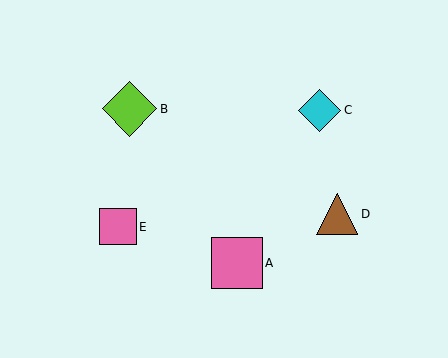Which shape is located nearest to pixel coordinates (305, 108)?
The cyan diamond (labeled C) at (319, 110) is nearest to that location.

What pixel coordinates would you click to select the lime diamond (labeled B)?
Click at (130, 109) to select the lime diamond B.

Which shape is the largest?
The lime diamond (labeled B) is the largest.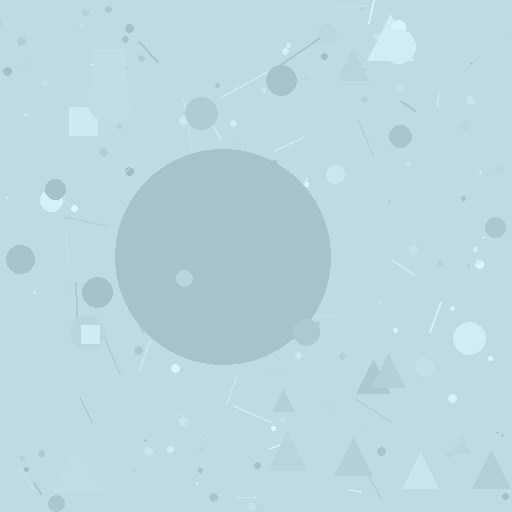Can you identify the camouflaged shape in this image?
The camouflaged shape is a circle.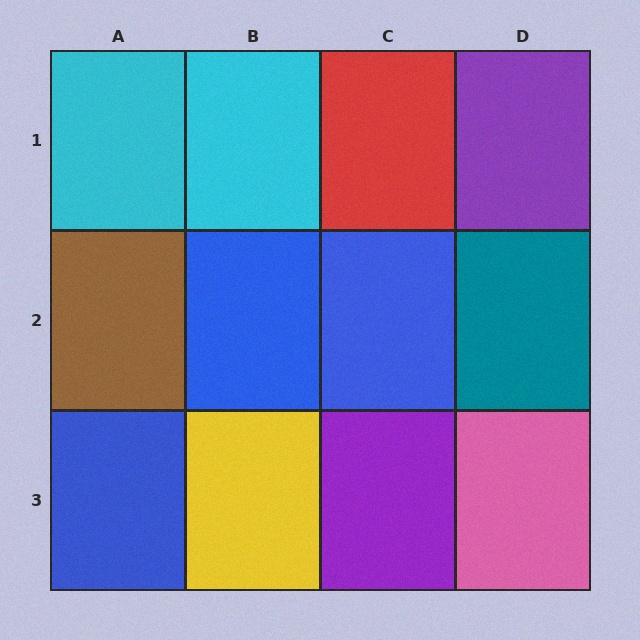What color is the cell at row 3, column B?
Yellow.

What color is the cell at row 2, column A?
Brown.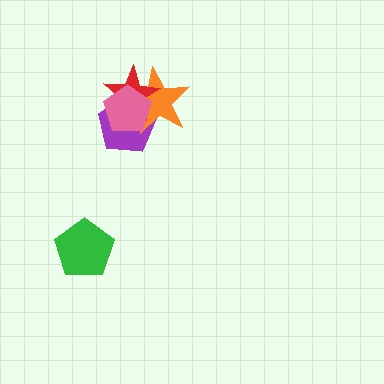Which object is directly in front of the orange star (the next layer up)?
The red star is directly in front of the orange star.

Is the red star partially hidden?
Yes, it is partially covered by another shape.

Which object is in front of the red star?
The pink pentagon is in front of the red star.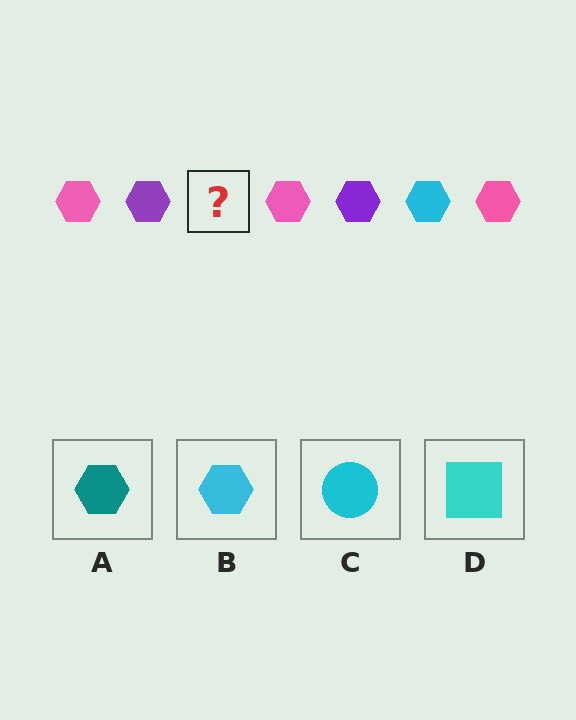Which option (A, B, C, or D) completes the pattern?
B.